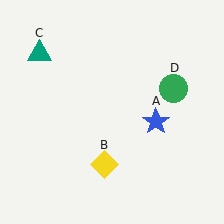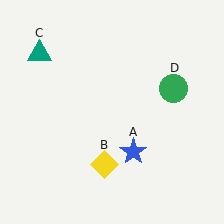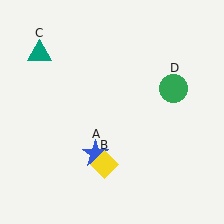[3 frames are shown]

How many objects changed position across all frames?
1 object changed position: blue star (object A).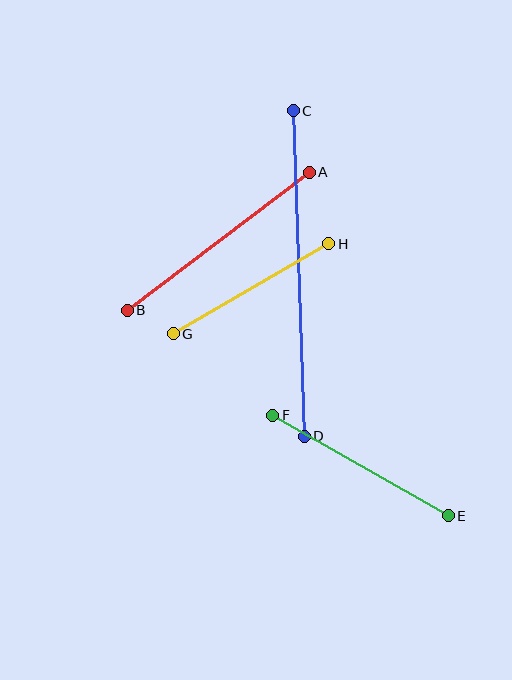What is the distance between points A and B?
The distance is approximately 228 pixels.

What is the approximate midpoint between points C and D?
The midpoint is at approximately (299, 273) pixels.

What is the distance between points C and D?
The distance is approximately 325 pixels.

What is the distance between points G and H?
The distance is approximately 179 pixels.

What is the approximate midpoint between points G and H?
The midpoint is at approximately (251, 289) pixels.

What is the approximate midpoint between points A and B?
The midpoint is at approximately (218, 241) pixels.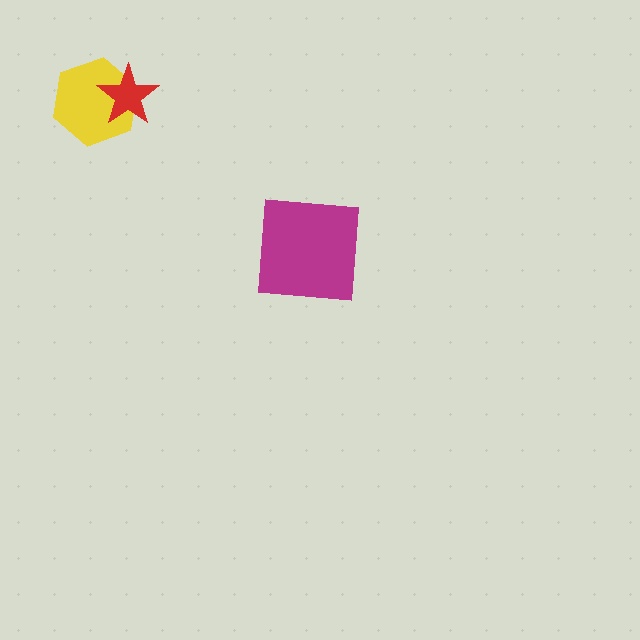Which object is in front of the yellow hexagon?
The red star is in front of the yellow hexagon.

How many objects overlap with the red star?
1 object overlaps with the red star.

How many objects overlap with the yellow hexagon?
1 object overlaps with the yellow hexagon.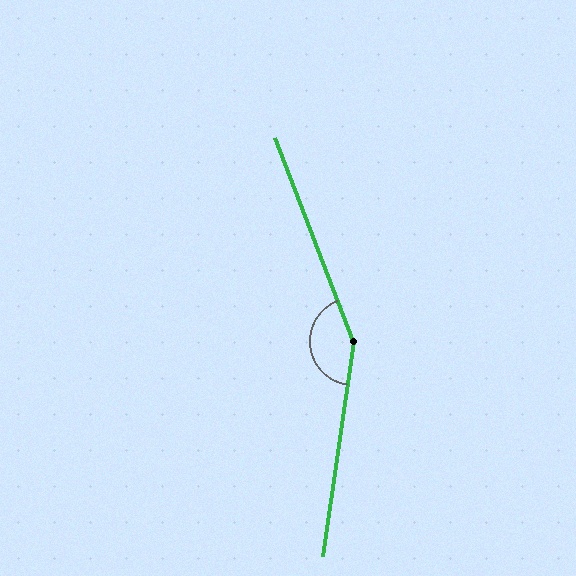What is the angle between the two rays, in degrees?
Approximately 151 degrees.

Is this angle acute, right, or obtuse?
It is obtuse.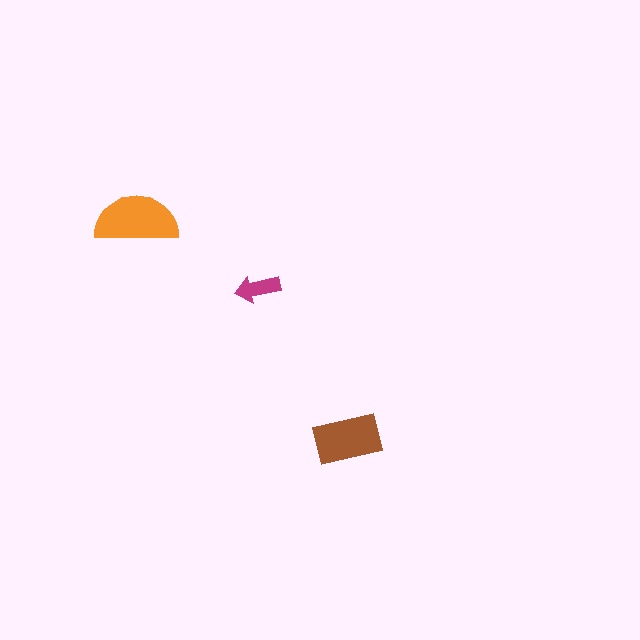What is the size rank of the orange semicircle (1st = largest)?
1st.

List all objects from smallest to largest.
The magenta arrow, the brown rectangle, the orange semicircle.